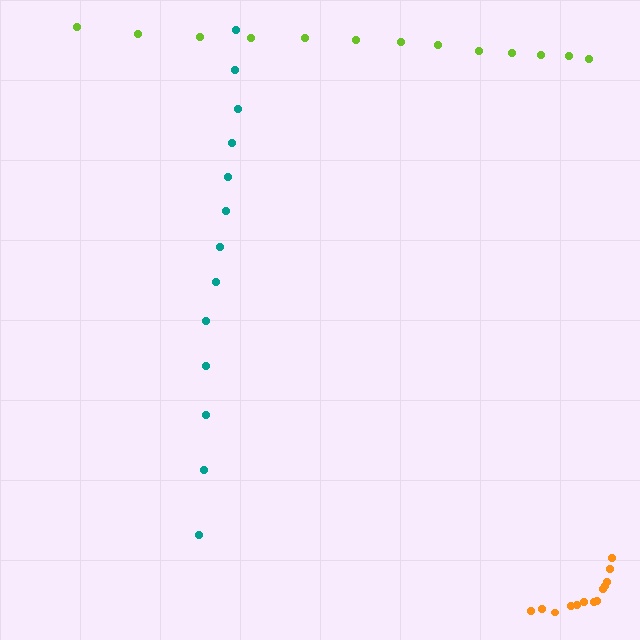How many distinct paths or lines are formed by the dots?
There are 3 distinct paths.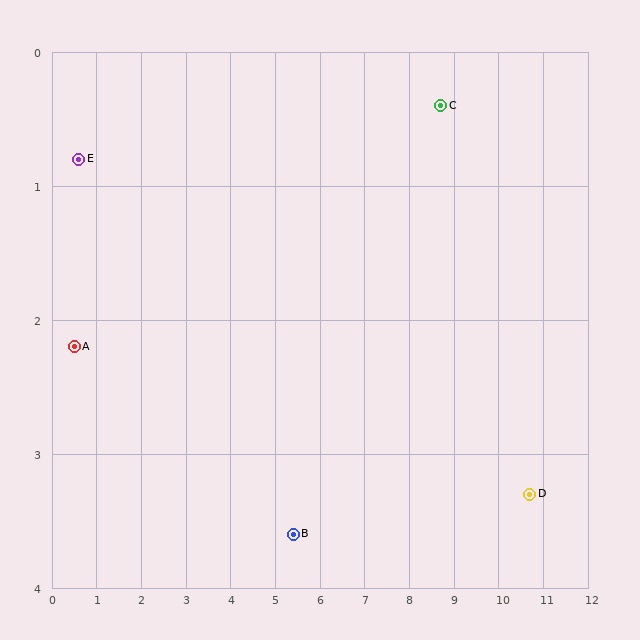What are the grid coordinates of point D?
Point D is at approximately (10.7, 3.3).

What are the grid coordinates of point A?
Point A is at approximately (0.5, 2.2).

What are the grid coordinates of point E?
Point E is at approximately (0.6, 0.8).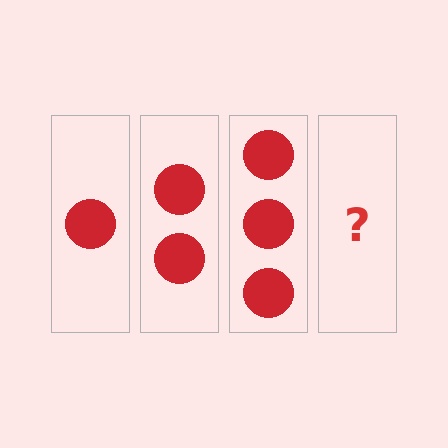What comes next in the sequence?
The next element should be 4 circles.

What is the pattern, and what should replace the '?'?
The pattern is that each step adds one more circle. The '?' should be 4 circles.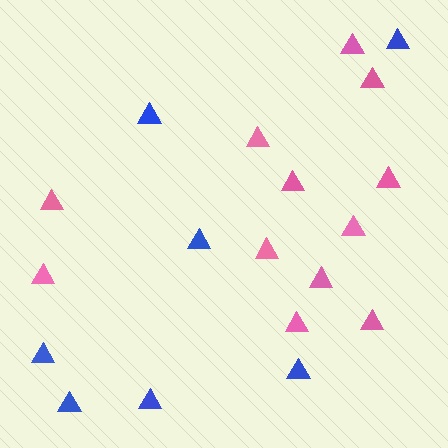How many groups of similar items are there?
There are 2 groups: one group of pink triangles (12) and one group of blue triangles (7).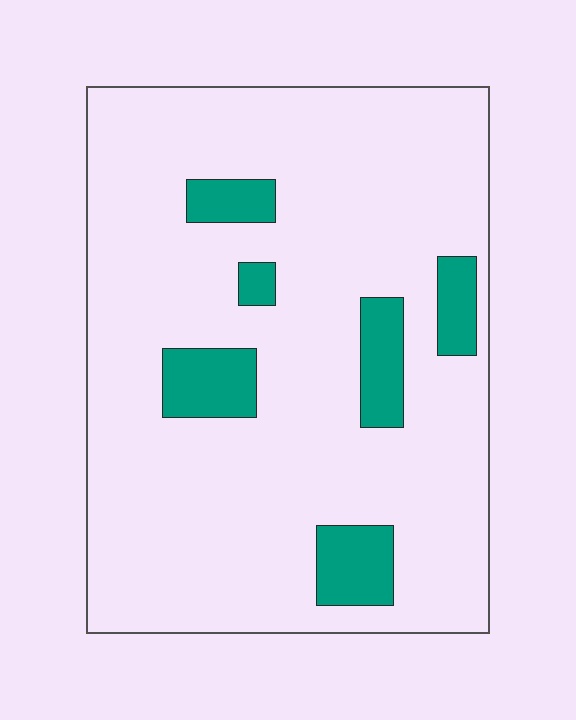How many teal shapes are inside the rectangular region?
6.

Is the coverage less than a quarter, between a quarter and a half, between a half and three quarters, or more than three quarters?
Less than a quarter.